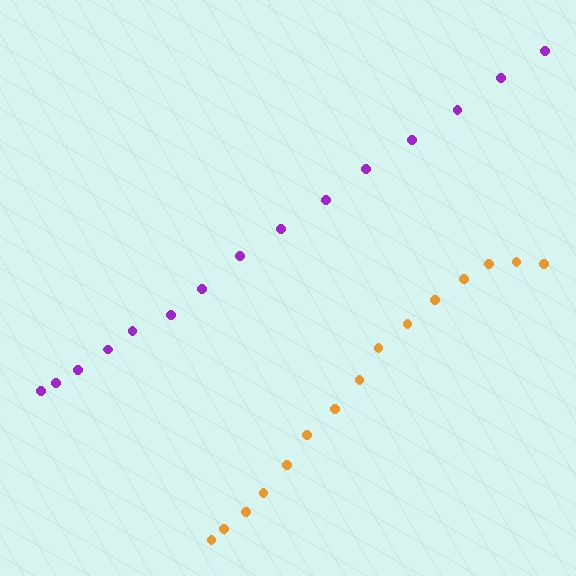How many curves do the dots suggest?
There are 2 distinct paths.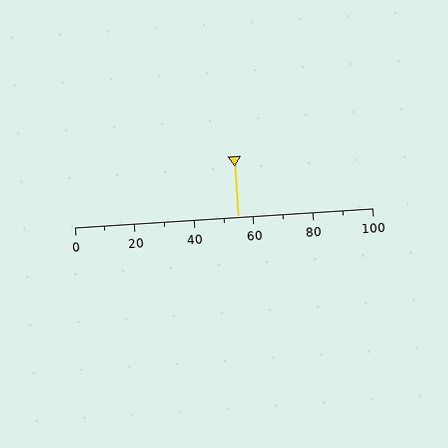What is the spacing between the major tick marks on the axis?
The major ticks are spaced 20 apart.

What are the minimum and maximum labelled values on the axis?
The axis runs from 0 to 100.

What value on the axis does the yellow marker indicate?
The marker indicates approximately 55.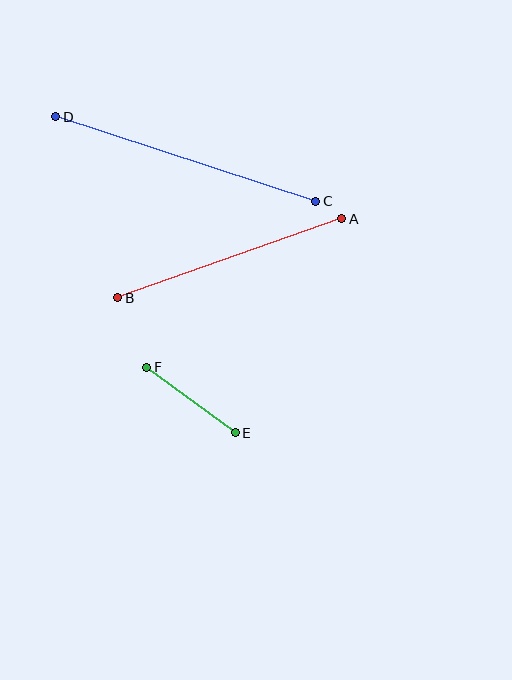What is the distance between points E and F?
The distance is approximately 110 pixels.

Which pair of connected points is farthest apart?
Points C and D are farthest apart.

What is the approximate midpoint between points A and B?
The midpoint is at approximately (230, 258) pixels.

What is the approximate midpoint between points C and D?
The midpoint is at approximately (186, 159) pixels.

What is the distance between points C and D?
The distance is approximately 273 pixels.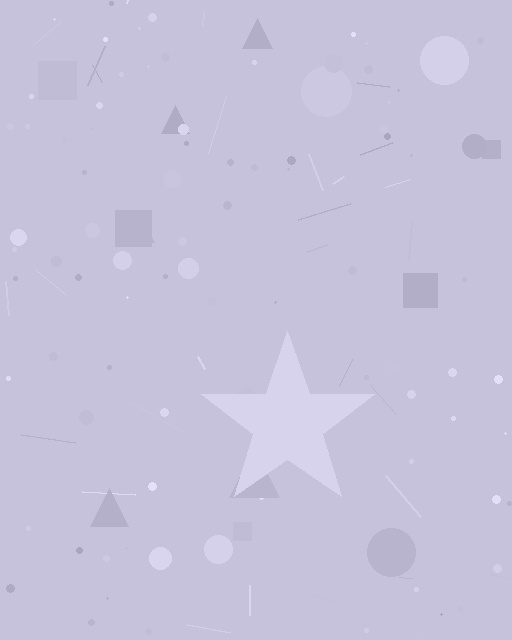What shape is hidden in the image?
A star is hidden in the image.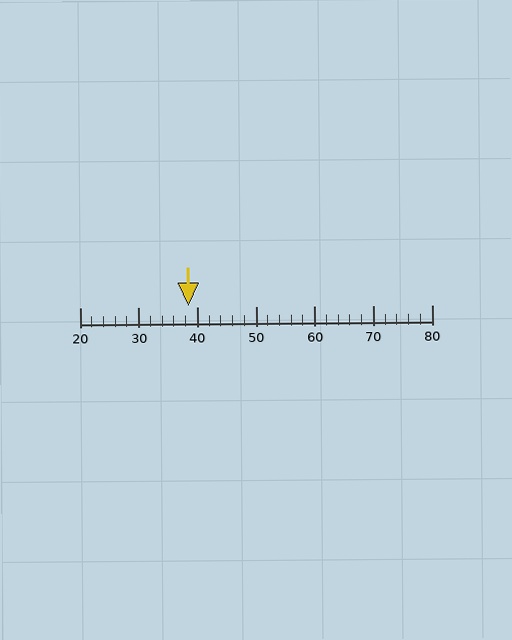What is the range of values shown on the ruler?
The ruler shows values from 20 to 80.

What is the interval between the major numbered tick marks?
The major tick marks are spaced 10 units apart.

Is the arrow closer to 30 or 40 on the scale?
The arrow is closer to 40.